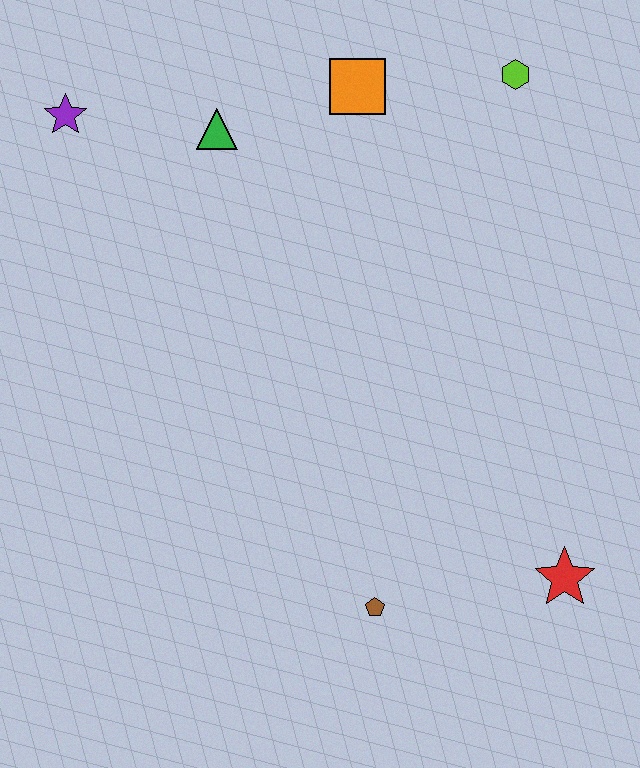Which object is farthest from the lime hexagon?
The brown pentagon is farthest from the lime hexagon.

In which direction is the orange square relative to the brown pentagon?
The orange square is above the brown pentagon.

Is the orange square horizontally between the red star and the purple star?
Yes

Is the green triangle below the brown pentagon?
No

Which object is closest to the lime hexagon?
The orange square is closest to the lime hexagon.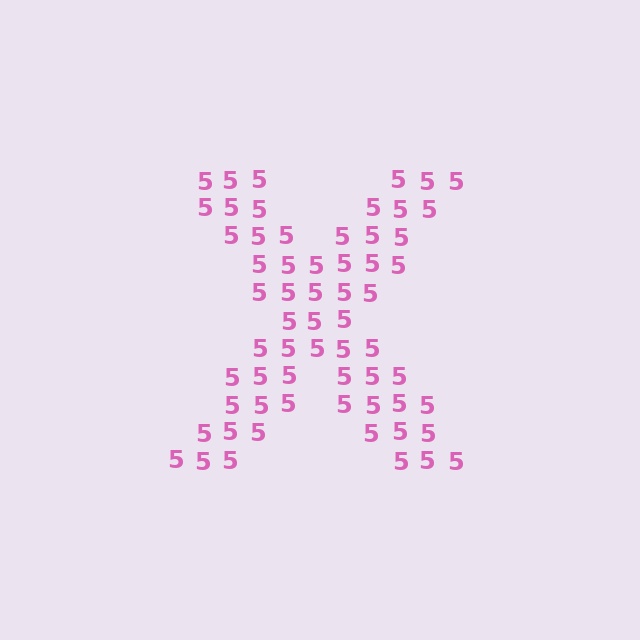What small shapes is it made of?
It is made of small digit 5's.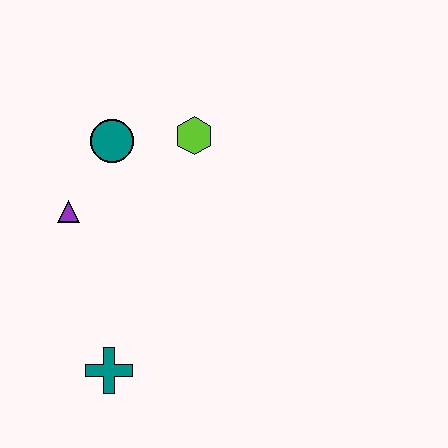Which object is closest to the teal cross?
The purple triangle is closest to the teal cross.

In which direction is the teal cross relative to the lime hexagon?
The teal cross is below the lime hexagon.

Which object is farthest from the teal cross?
The lime hexagon is farthest from the teal cross.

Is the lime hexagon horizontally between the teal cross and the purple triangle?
No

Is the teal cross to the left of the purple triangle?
No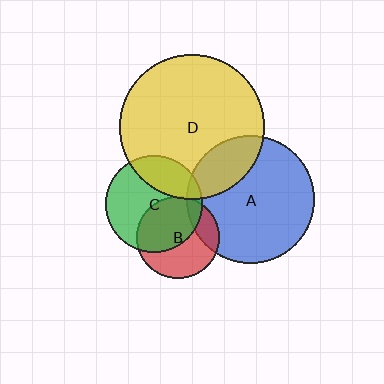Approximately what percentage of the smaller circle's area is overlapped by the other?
Approximately 20%.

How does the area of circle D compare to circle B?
Approximately 3.0 times.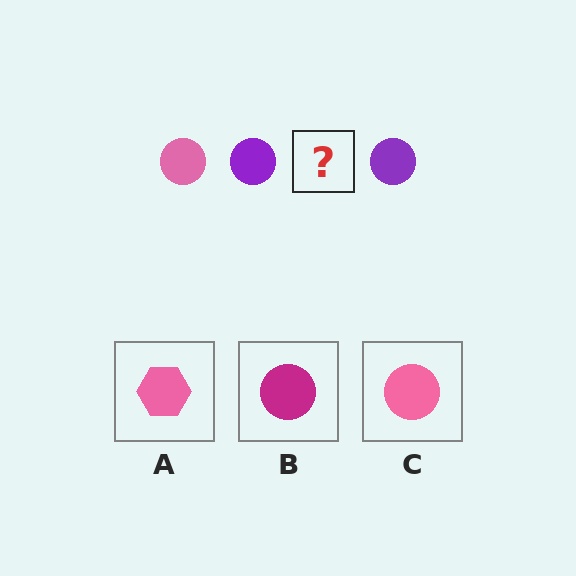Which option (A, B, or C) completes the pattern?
C.